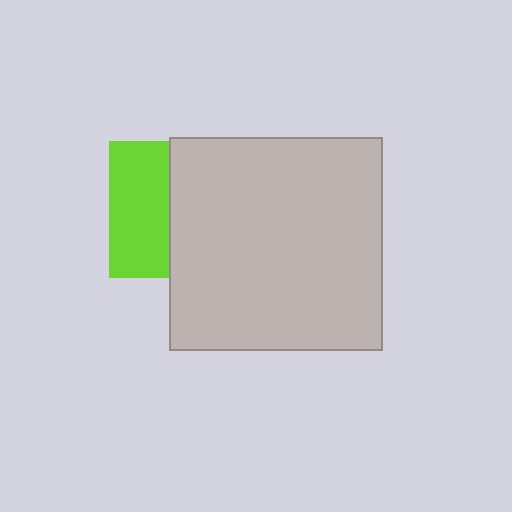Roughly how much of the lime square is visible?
A small part of it is visible (roughly 44%).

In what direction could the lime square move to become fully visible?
The lime square could move left. That would shift it out from behind the light gray square entirely.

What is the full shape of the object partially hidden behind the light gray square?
The partially hidden object is a lime square.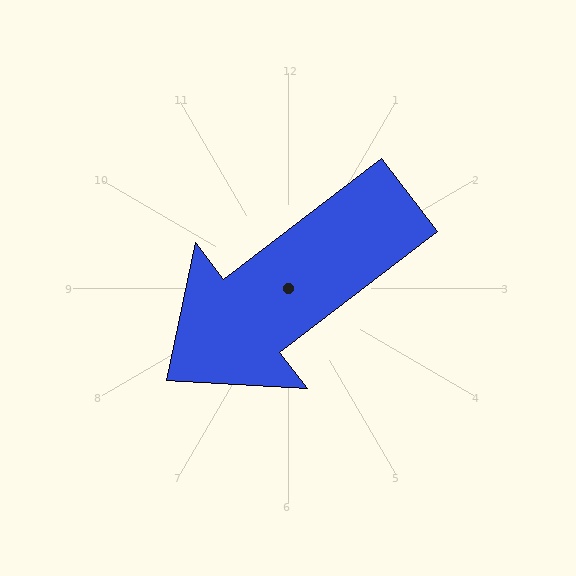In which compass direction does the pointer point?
Southwest.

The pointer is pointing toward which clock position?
Roughly 8 o'clock.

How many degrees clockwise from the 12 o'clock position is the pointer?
Approximately 233 degrees.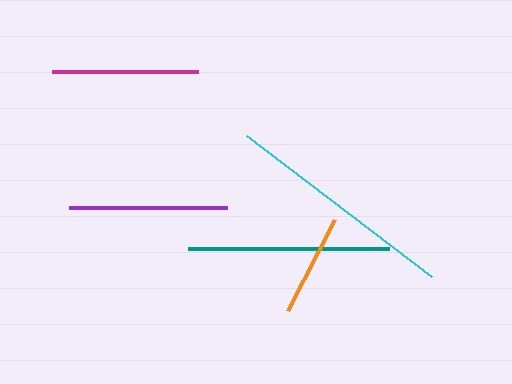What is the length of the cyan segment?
The cyan segment is approximately 232 pixels long.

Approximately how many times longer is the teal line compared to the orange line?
The teal line is approximately 2.0 times the length of the orange line.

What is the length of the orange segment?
The orange segment is approximately 103 pixels long.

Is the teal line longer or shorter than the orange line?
The teal line is longer than the orange line.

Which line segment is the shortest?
The orange line is the shortest at approximately 103 pixels.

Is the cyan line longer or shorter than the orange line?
The cyan line is longer than the orange line.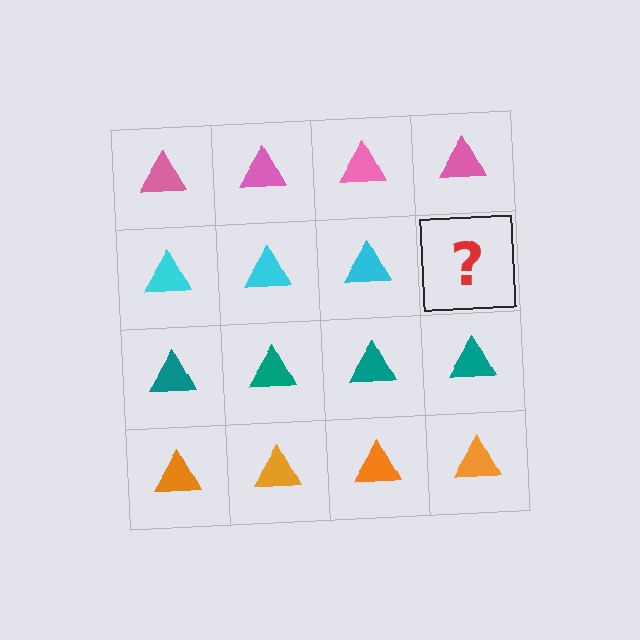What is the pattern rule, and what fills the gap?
The rule is that each row has a consistent color. The gap should be filled with a cyan triangle.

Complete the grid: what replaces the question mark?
The question mark should be replaced with a cyan triangle.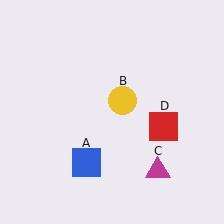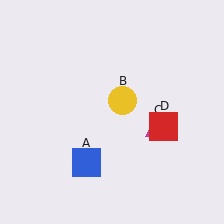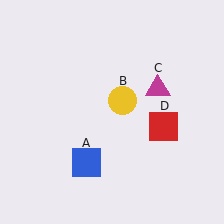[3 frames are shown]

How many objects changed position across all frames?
1 object changed position: magenta triangle (object C).